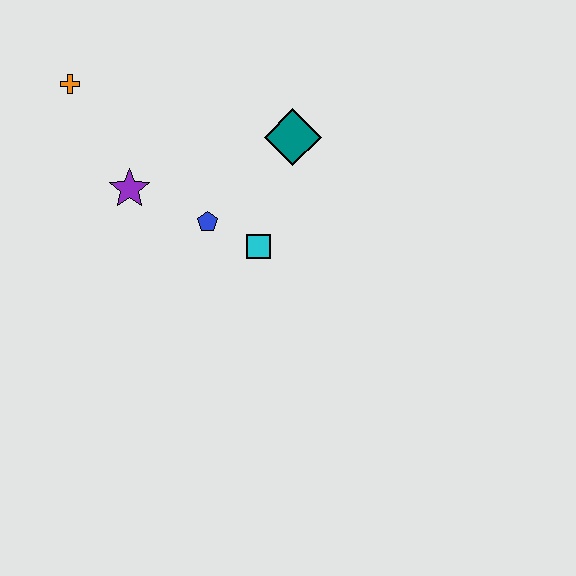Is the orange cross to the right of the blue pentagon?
No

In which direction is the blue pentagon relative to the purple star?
The blue pentagon is to the right of the purple star.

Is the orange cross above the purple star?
Yes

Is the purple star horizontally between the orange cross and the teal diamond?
Yes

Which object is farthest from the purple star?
The teal diamond is farthest from the purple star.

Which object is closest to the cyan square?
The blue pentagon is closest to the cyan square.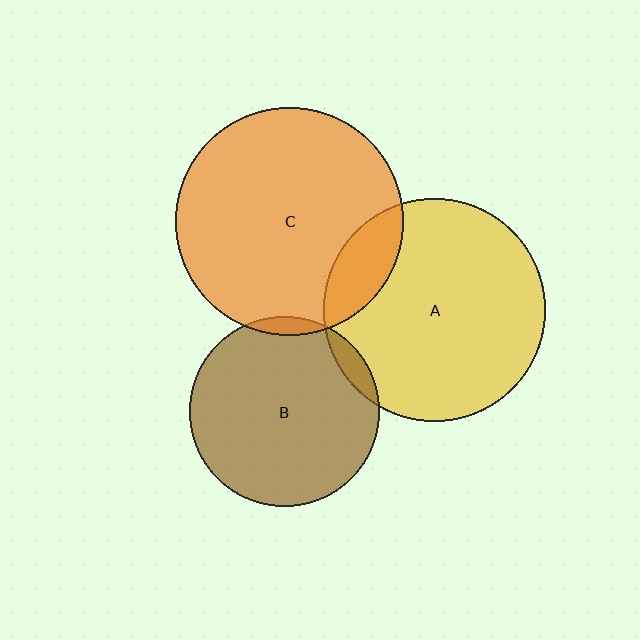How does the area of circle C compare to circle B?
Approximately 1.4 times.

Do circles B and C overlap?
Yes.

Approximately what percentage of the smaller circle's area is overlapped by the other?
Approximately 5%.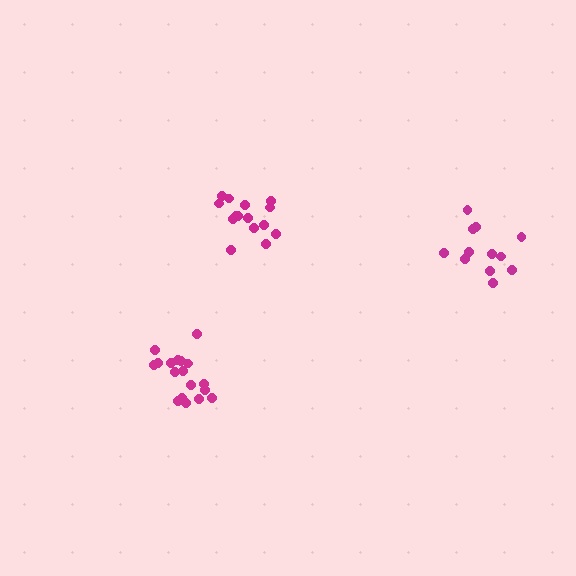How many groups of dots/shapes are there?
There are 3 groups.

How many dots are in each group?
Group 1: 15 dots, Group 2: 18 dots, Group 3: 12 dots (45 total).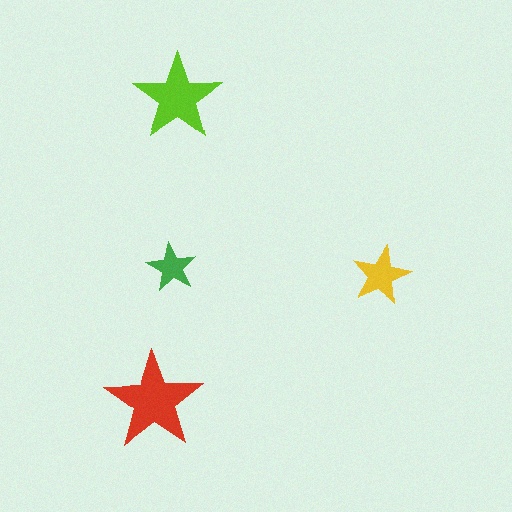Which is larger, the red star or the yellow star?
The red one.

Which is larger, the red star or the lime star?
The red one.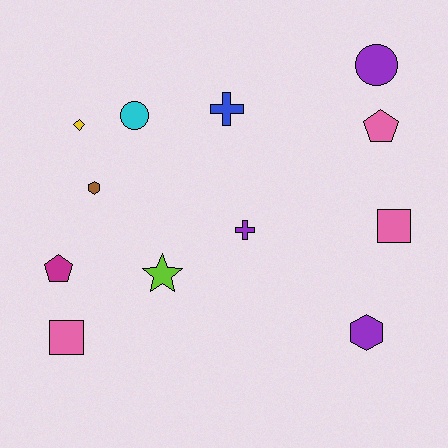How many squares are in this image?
There are 2 squares.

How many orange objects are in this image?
There are no orange objects.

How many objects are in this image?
There are 12 objects.